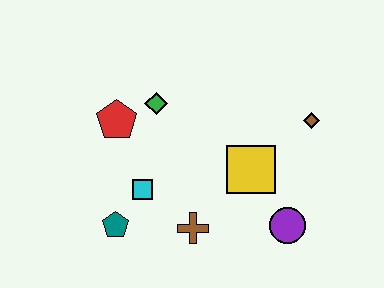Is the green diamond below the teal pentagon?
No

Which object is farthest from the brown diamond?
The teal pentagon is farthest from the brown diamond.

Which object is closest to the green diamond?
The red pentagon is closest to the green diamond.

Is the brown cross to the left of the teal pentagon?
No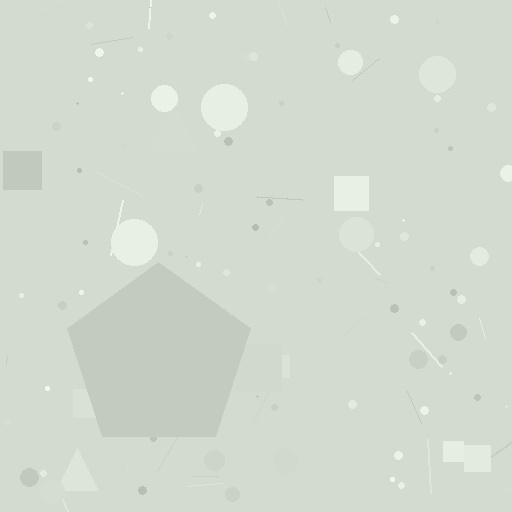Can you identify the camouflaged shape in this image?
The camouflaged shape is a pentagon.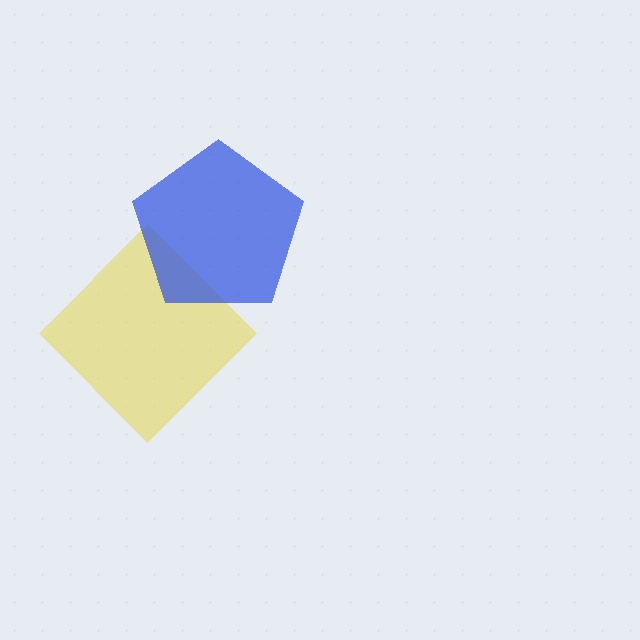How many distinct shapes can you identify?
There are 2 distinct shapes: a yellow diamond, a blue pentagon.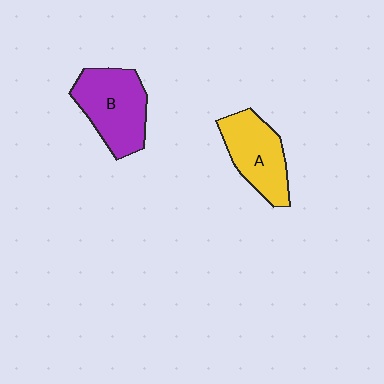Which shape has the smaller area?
Shape A (yellow).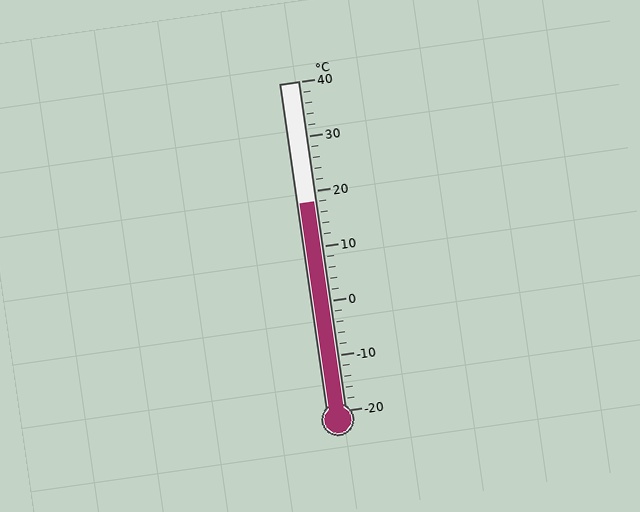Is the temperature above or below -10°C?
The temperature is above -10°C.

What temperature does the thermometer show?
The thermometer shows approximately 18°C.